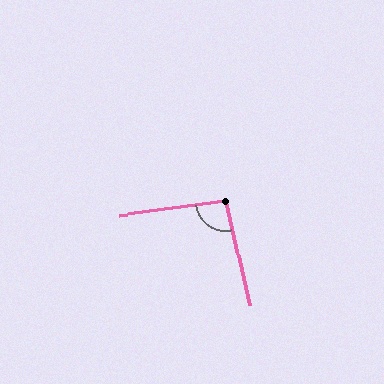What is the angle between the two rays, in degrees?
Approximately 95 degrees.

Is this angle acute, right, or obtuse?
It is approximately a right angle.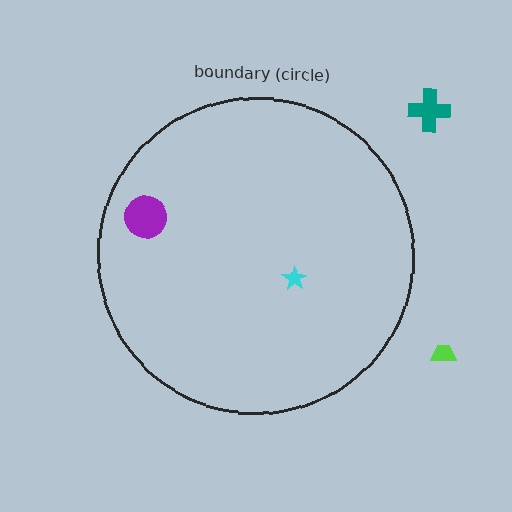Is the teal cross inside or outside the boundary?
Outside.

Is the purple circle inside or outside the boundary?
Inside.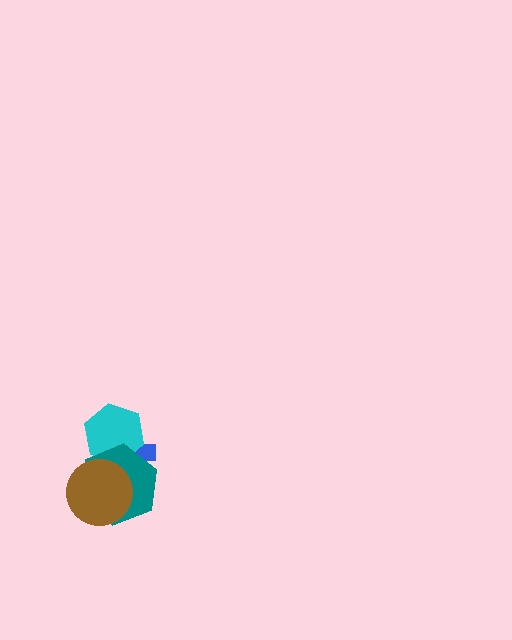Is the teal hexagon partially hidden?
Yes, it is partially covered by another shape.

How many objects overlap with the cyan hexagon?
2 objects overlap with the cyan hexagon.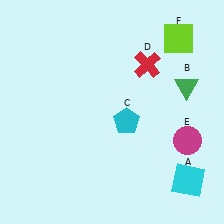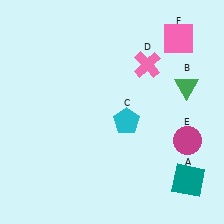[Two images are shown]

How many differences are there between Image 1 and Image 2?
There are 3 differences between the two images.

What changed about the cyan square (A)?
In Image 1, A is cyan. In Image 2, it changed to teal.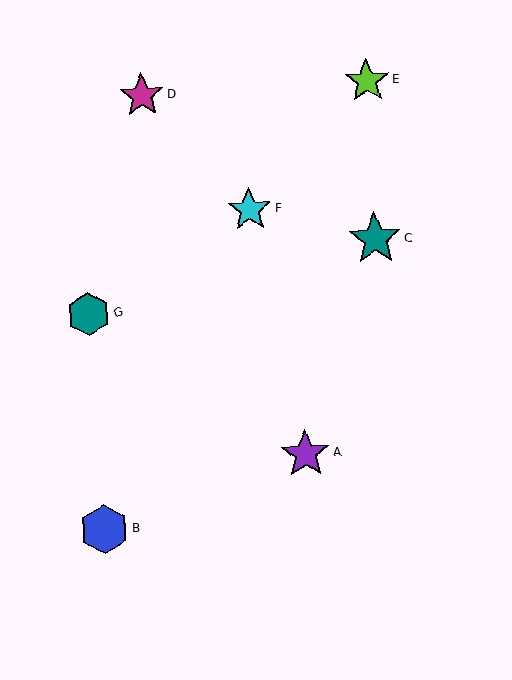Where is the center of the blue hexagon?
The center of the blue hexagon is at (104, 530).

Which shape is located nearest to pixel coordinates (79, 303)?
The teal hexagon (labeled G) at (89, 314) is nearest to that location.